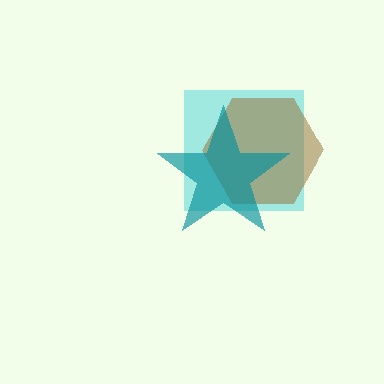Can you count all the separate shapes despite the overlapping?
Yes, there are 3 separate shapes.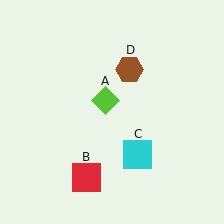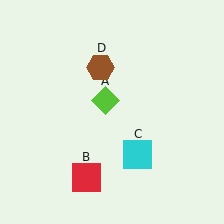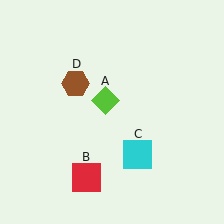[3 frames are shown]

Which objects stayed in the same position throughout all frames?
Lime diamond (object A) and red square (object B) and cyan square (object C) remained stationary.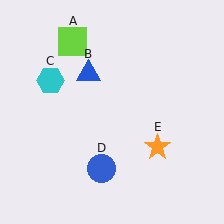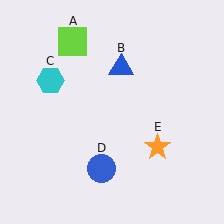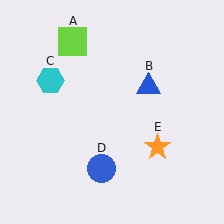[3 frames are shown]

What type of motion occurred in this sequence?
The blue triangle (object B) rotated clockwise around the center of the scene.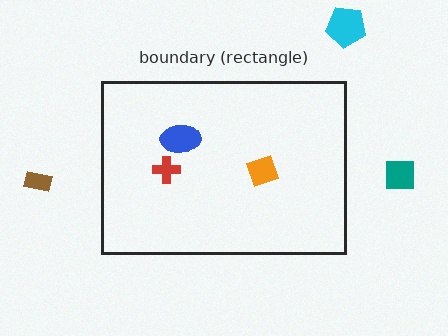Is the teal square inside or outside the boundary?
Outside.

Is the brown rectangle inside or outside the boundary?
Outside.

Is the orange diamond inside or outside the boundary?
Inside.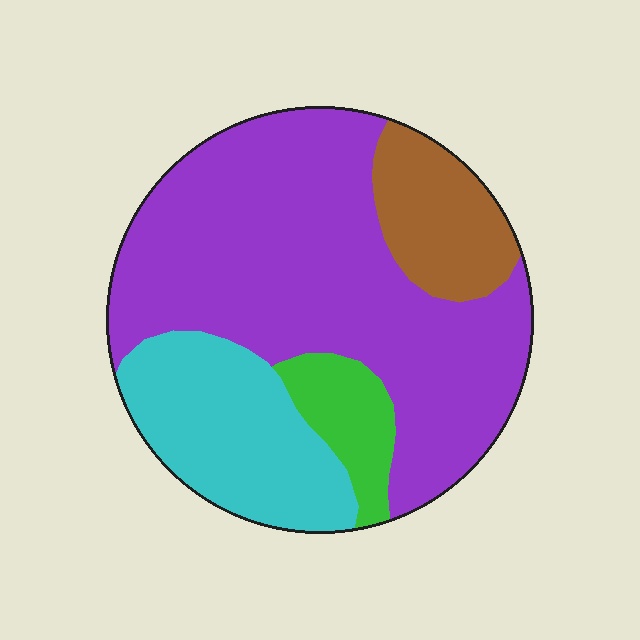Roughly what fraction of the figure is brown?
Brown takes up less than a quarter of the figure.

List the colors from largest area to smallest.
From largest to smallest: purple, cyan, brown, green.